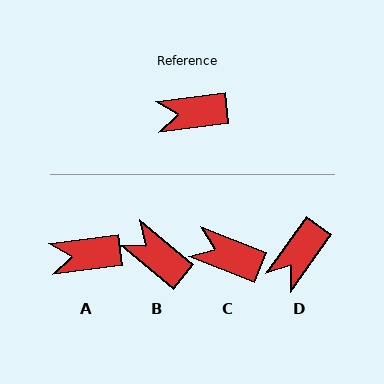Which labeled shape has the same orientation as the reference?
A.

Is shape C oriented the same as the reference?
No, it is off by about 28 degrees.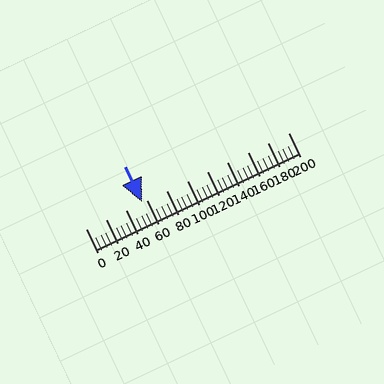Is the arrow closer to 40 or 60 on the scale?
The arrow is closer to 60.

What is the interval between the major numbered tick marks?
The major tick marks are spaced 20 units apart.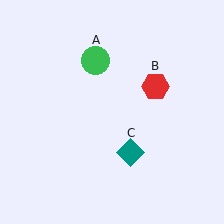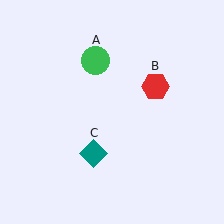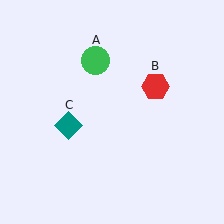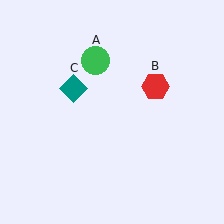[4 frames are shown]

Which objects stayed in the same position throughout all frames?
Green circle (object A) and red hexagon (object B) remained stationary.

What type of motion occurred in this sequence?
The teal diamond (object C) rotated clockwise around the center of the scene.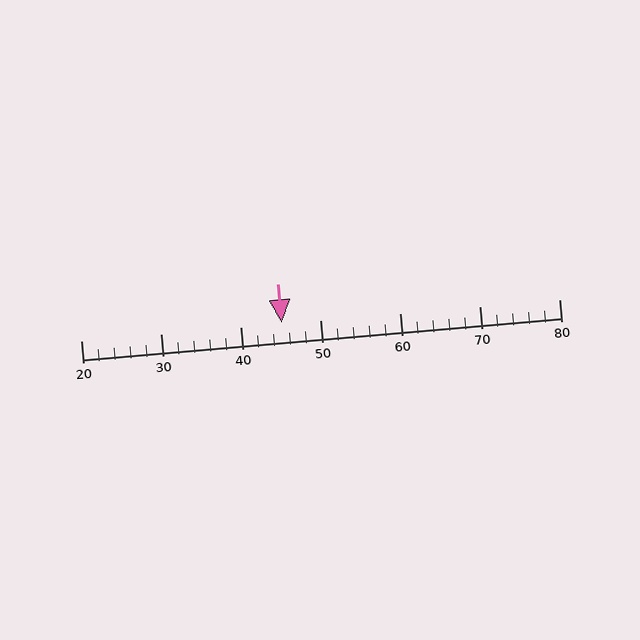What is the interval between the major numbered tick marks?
The major tick marks are spaced 10 units apart.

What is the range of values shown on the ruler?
The ruler shows values from 20 to 80.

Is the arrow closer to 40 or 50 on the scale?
The arrow is closer to 50.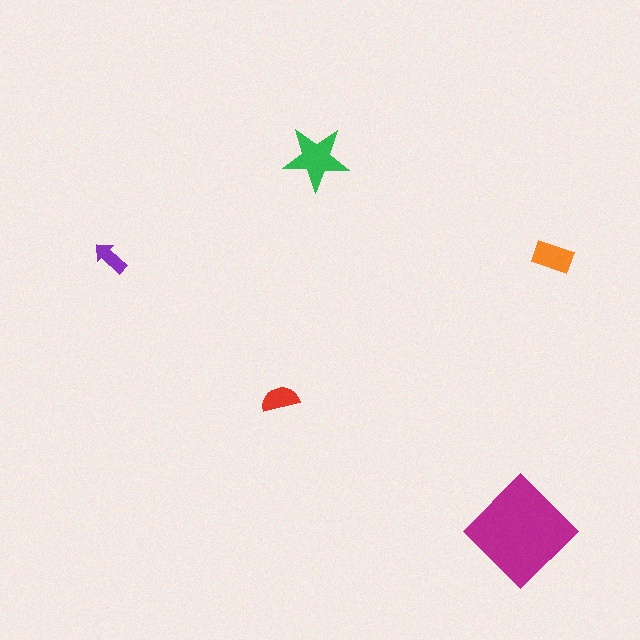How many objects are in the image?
There are 5 objects in the image.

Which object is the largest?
The magenta diamond.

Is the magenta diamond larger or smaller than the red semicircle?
Larger.